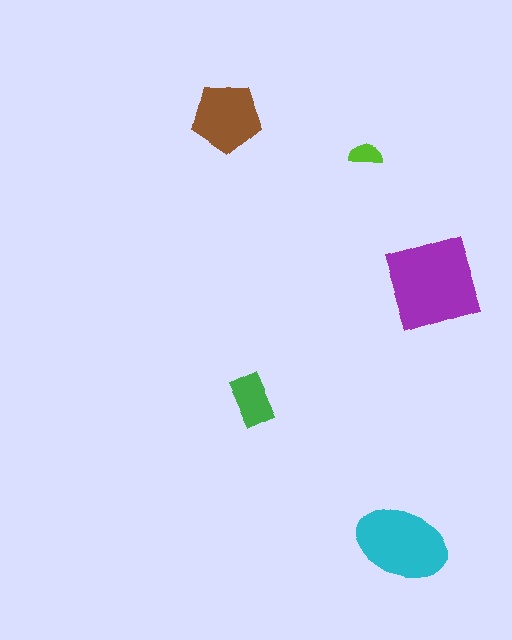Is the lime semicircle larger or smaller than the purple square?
Smaller.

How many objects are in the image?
There are 5 objects in the image.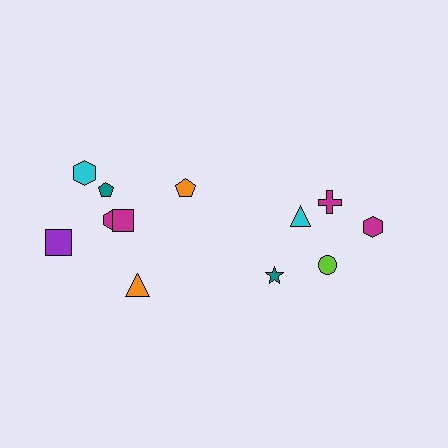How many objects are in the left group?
There are 7 objects.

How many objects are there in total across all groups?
There are 12 objects.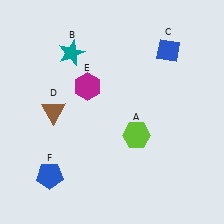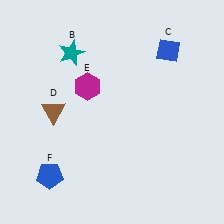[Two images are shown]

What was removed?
The lime hexagon (A) was removed in Image 2.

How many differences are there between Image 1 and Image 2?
There is 1 difference between the two images.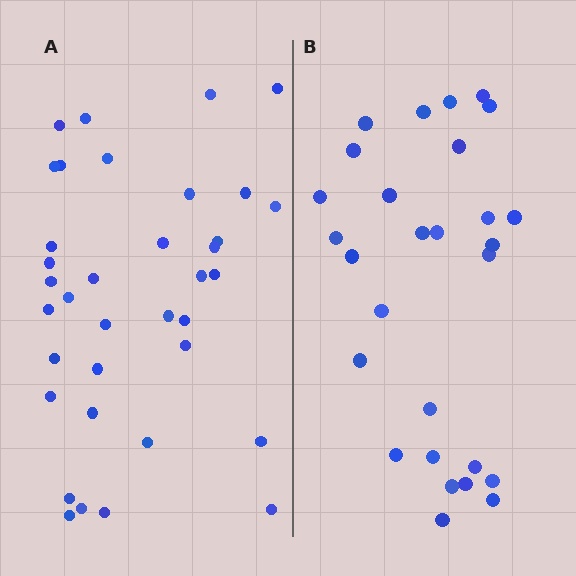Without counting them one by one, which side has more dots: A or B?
Region A (the left region) has more dots.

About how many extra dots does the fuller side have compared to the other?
Region A has roughly 8 or so more dots than region B.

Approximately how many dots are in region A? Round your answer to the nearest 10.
About 40 dots. (The exact count is 36, which rounds to 40.)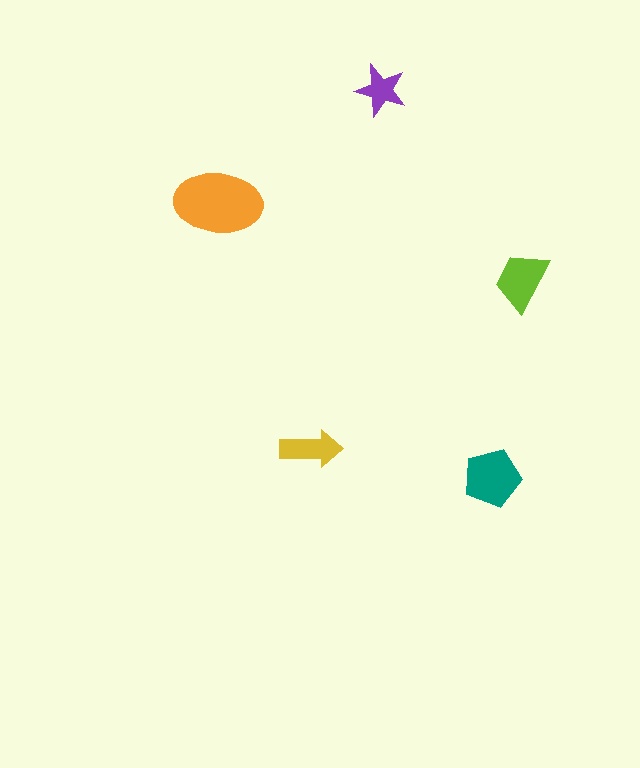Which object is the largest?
The orange ellipse.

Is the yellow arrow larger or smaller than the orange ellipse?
Smaller.